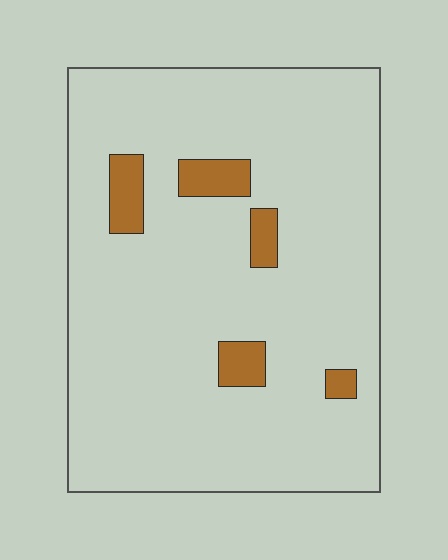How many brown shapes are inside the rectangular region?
5.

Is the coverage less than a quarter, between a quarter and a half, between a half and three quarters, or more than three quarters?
Less than a quarter.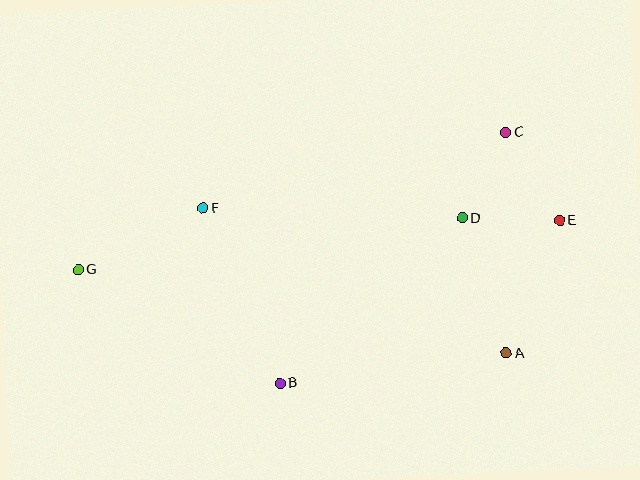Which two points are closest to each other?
Points C and D are closest to each other.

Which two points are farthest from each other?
Points E and G are farthest from each other.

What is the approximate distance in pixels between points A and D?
The distance between A and D is approximately 142 pixels.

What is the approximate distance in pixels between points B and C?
The distance between B and C is approximately 338 pixels.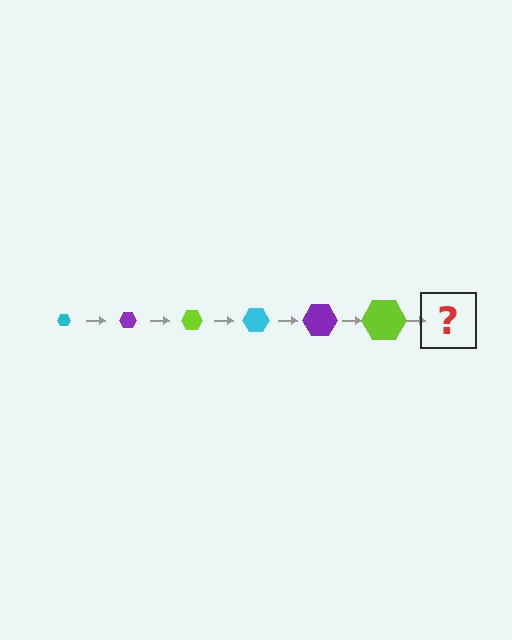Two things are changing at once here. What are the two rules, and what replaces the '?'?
The two rules are that the hexagon grows larger each step and the color cycles through cyan, purple, and lime. The '?' should be a cyan hexagon, larger than the previous one.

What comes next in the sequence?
The next element should be a cyan hexagon, larger than the previous one.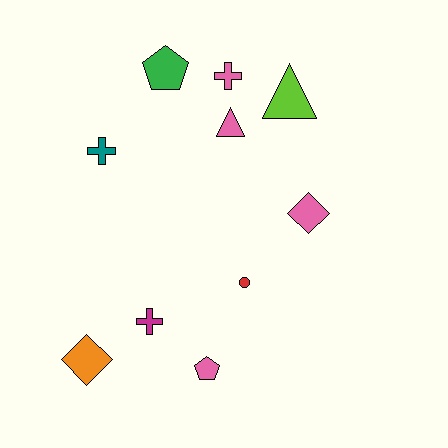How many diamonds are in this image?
There are 2 diamonds.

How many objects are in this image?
There are 10 objects.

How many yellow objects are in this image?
There are no yellow objects.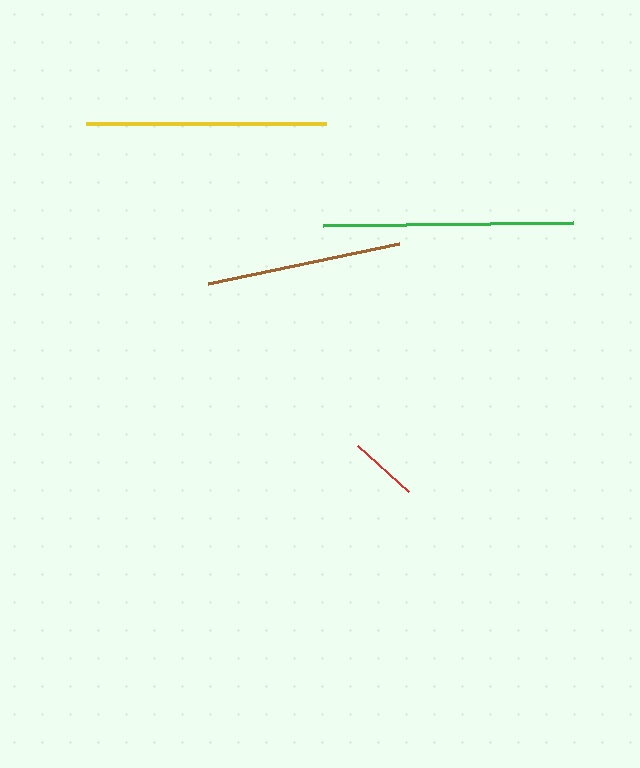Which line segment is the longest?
The green line is the longest at approximately 250 pixels.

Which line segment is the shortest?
The red line is the shortest at approximately 69 pixels.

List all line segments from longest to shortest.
From longest to shortest: green, yellow, brown, red.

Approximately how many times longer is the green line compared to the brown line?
The green line is approximately 1.3 times the length of the brown line.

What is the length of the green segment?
The green segment is approximately 250 pixels long.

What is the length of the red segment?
The red segment is approximately 69 pixels long.